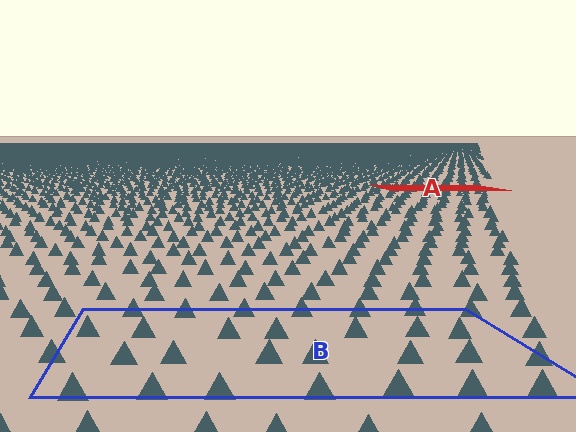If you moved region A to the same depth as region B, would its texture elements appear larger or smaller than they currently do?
They would appear larger. At a closer depth, the same texture elements are projected at a bigger on-screen size.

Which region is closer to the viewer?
Region B is closer. The texture elements there are larger and more spread out.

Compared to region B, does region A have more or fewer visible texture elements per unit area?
Region A has more texture elements per unit area — they are packed more densely because it is farther away.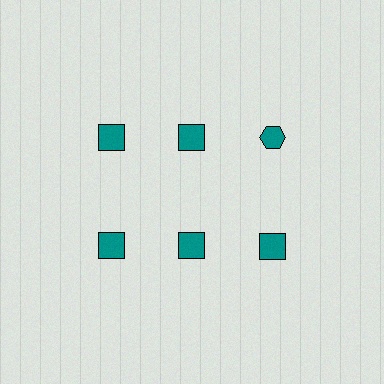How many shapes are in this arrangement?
There are 6 shapes arranged in a grid pattern.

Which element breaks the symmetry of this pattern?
The teal hexagon in the top row, center column breaks the symmetry. All other shapes are teal squares.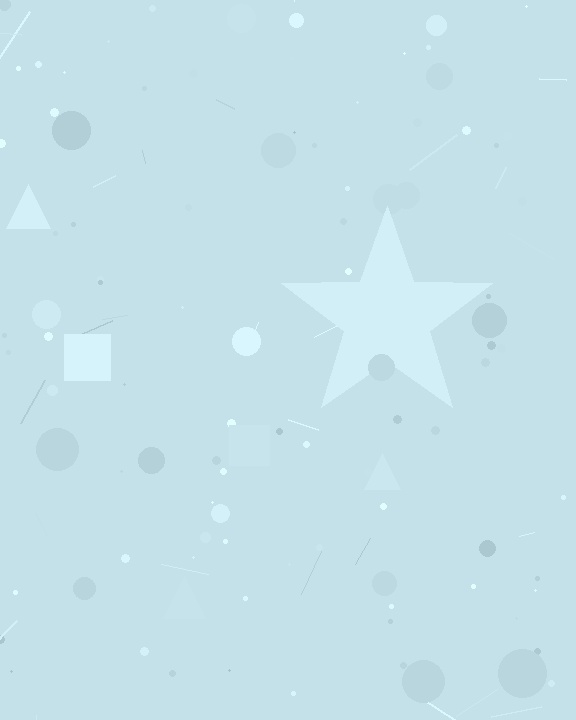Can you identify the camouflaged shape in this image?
The camouflaged shape is a star.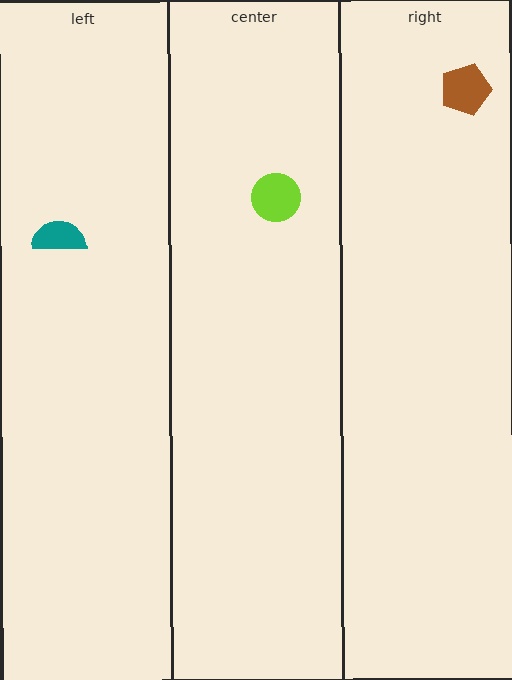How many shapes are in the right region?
1.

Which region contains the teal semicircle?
The left region.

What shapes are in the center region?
The lime circle.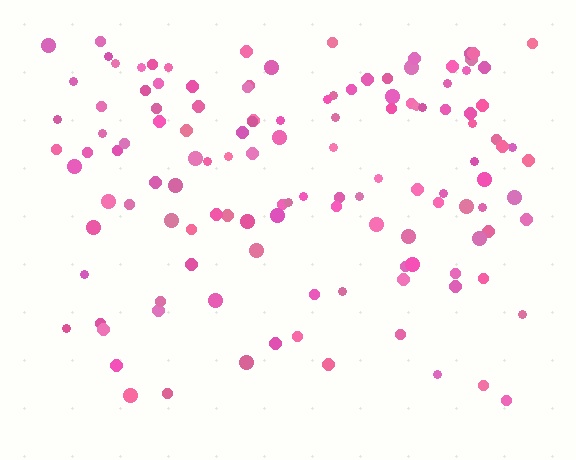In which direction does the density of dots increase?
From bottom to top, with the top side densest.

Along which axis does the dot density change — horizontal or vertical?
Vertical.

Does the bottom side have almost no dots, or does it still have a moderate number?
Still a moderate number, just noticeably fewer than the top.